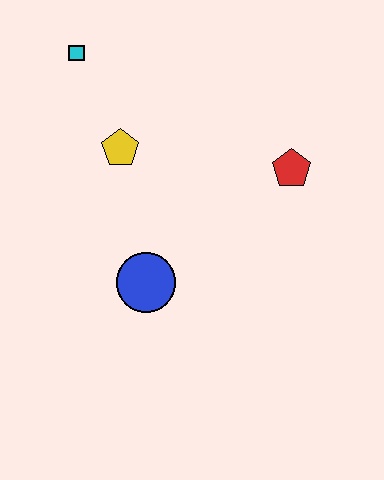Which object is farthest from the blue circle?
The cyan square is farthest from the blue circle.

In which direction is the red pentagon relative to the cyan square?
The red pentagon is to the right of the cyan square.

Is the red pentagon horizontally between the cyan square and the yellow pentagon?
No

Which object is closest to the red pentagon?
The yellow pentagon is closest to the red pentagon.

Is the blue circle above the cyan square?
No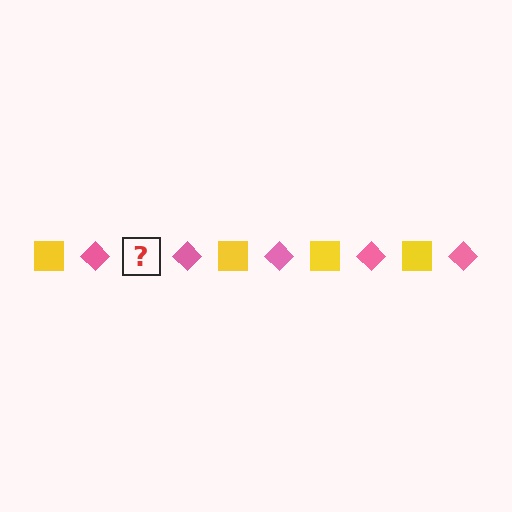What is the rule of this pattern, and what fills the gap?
The rule is that the pattern alternates between yellow square and pink diamond. The gap should be filled with a yellow square.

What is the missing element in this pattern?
The missing element is a yellow square.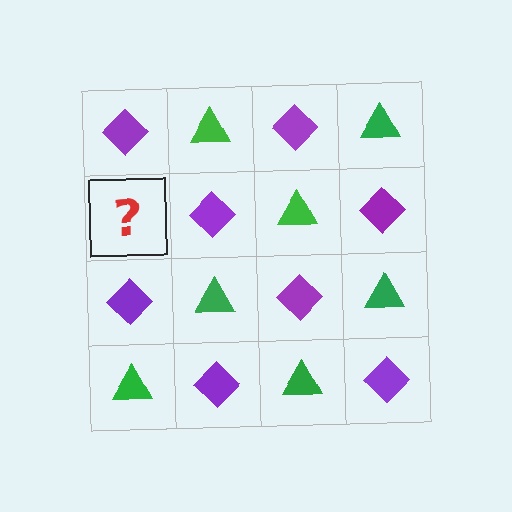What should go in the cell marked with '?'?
The missing cell should contain a green triangle.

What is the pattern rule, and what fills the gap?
The rule is that it alternates purple diamond and green triangle in a checkerboard pattern. The gap should be filled with a green triangle.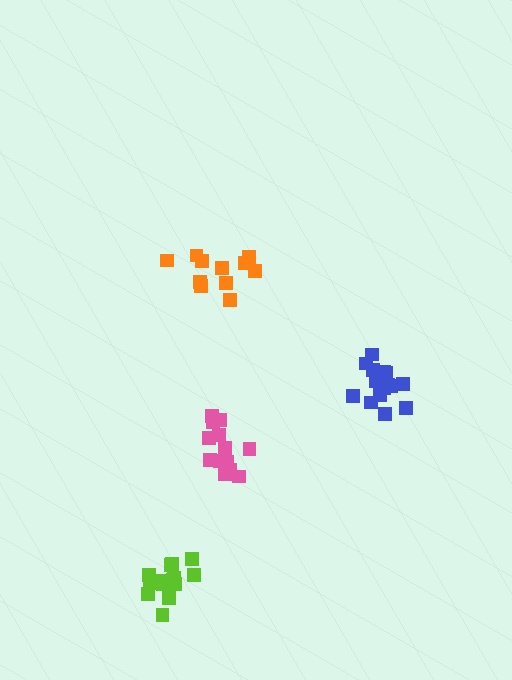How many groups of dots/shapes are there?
There are 4 groups.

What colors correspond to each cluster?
The clusters are colored: blue, pink, lime, orange.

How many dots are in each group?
Group 1: 15 dots, Group 2: 13 dots, Group 3: 14 dots, Group 4: 11 dots (53 total).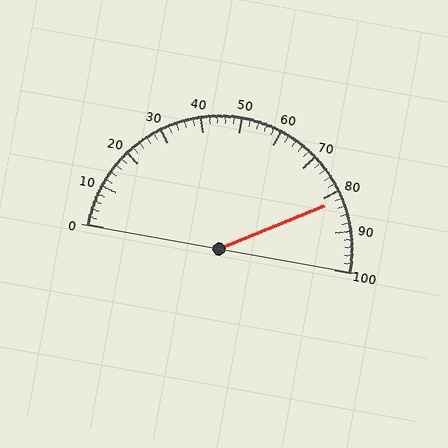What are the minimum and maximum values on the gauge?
The gauge ranges from 0 to 100.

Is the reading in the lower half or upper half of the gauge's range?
The reading is in the upper half of the range (0 to 100).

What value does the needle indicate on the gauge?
The needle indicates approximately 82.